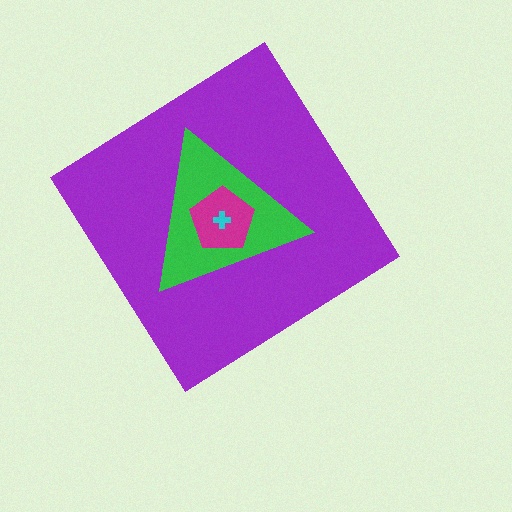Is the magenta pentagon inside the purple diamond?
Yes.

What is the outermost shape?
The purple diamond.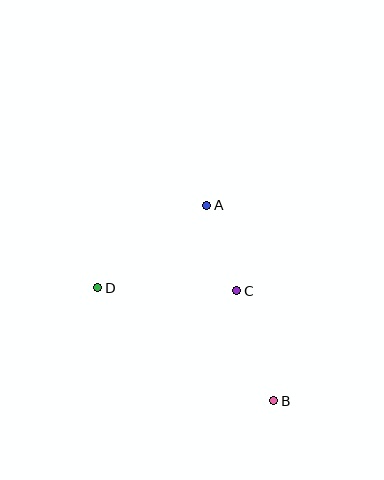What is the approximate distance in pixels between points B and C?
The distance between B and C is approximately 116 pixels.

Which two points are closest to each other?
Points A and C are closest to each other.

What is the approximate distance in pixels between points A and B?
The distance between A and B is approximately 207 pixels.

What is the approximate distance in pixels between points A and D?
The distance between A and D is approximately 137 pixels.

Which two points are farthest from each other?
Points B and D are farthest from each other.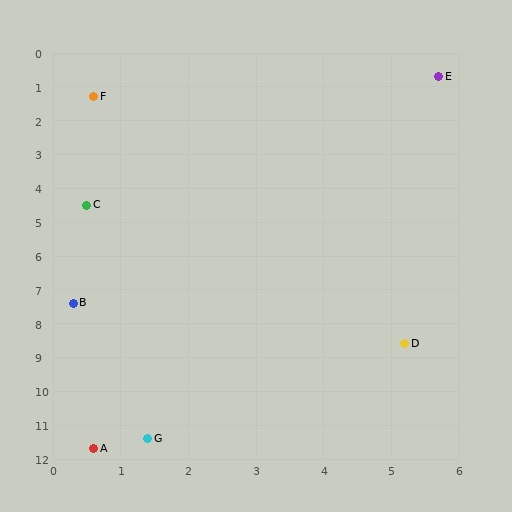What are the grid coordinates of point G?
Point G is at approximately (1.4, 11.4).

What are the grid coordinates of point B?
Point B is at approximately (0.3, 7.4).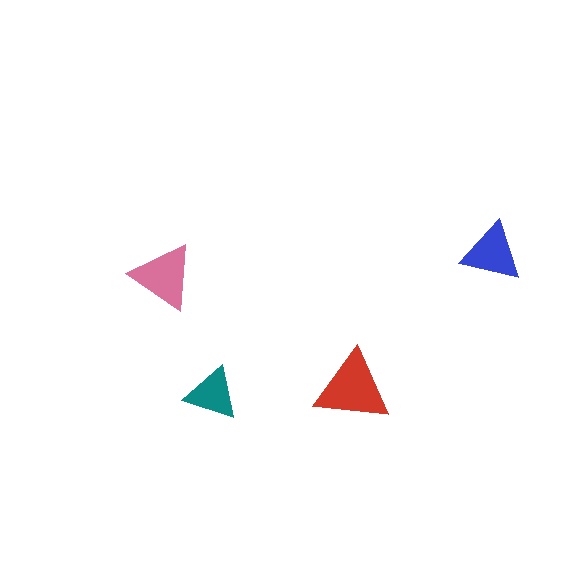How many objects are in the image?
There are 4 objects in the image.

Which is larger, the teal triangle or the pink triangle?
The pink one.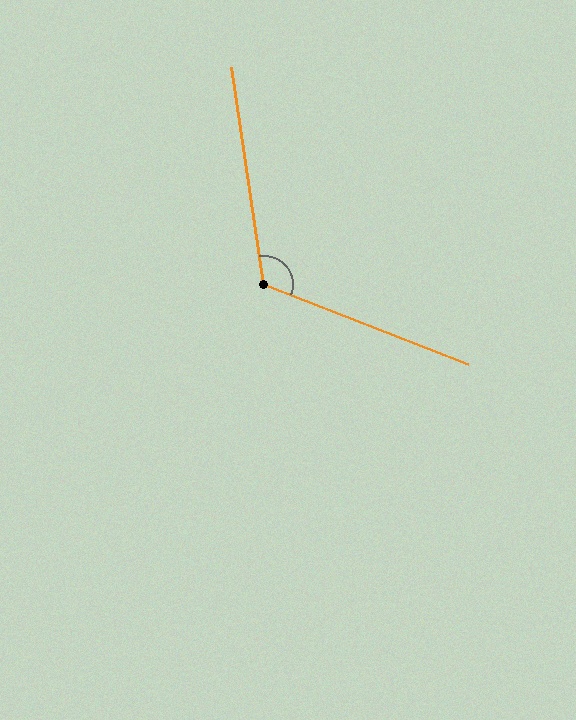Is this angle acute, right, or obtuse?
It is obtuse.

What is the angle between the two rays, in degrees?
Approximately 120 degrees.